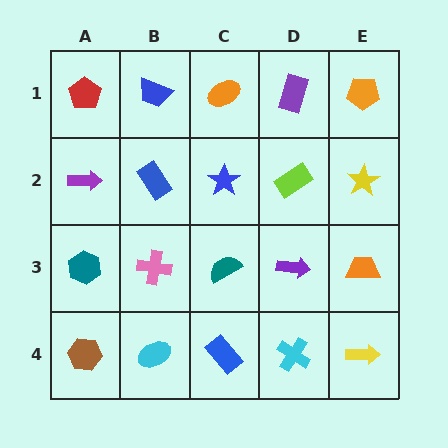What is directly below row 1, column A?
A purple arrow.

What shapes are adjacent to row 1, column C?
A blue star (row 2, column C), a blue trapezoid (row 1, column B), a purple rectangle (row 1, column D).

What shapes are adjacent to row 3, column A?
A purple arrow (row 2, column A), a brown hexagon (row 4, column A), a pink cross (row 3, column B).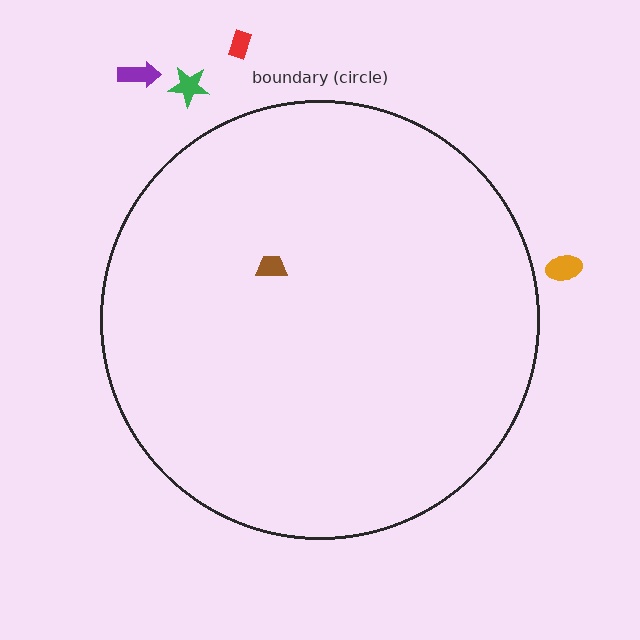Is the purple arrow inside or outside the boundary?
Outside.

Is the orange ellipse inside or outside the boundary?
Outside.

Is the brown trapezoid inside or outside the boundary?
Inside.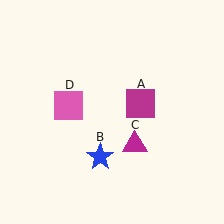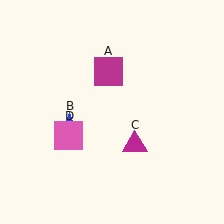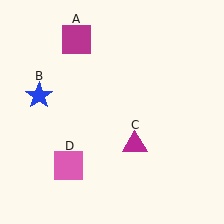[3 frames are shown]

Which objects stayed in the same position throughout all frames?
Magenta triangle (object C) remained stationary.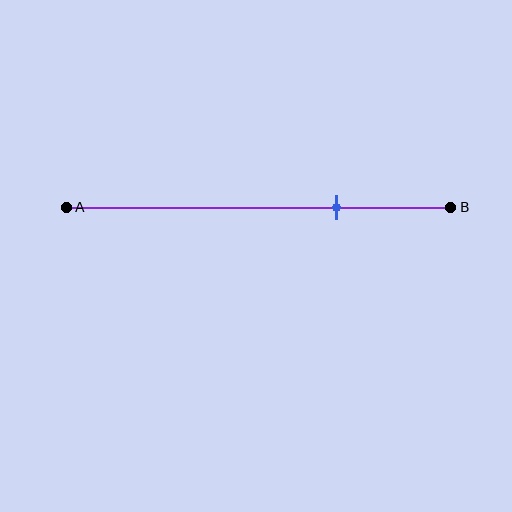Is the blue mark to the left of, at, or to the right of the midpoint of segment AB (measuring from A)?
The blue mark is to the right of the midpoint of segment AB.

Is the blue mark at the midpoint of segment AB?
No, the mark is at about 70% from A, not at the 50% midpoint.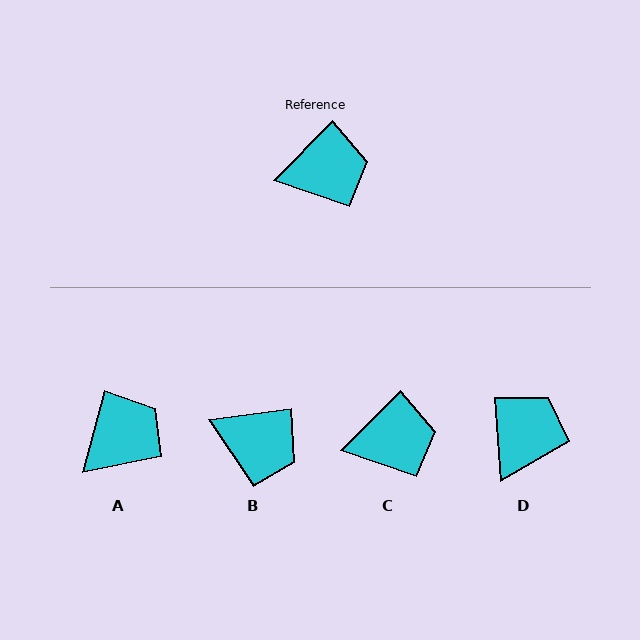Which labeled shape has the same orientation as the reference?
C.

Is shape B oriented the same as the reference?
No, it is off by about 37 degrees.